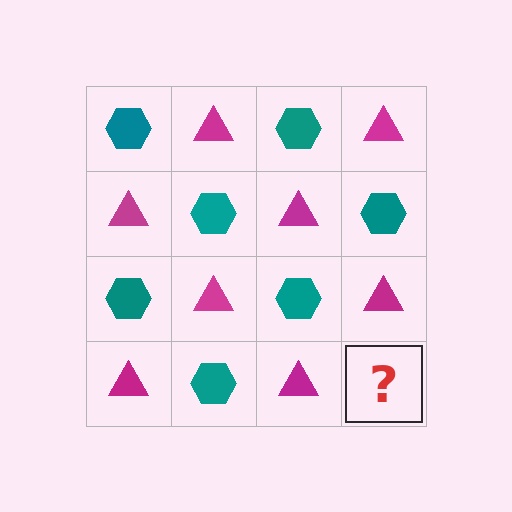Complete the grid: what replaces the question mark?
The question mark should be replaced with a teal hexagon.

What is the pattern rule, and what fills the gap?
The rule is that it alternates teal hexagon and magenta triangle in a checkerboard pattern. The gap should be filled with a teal hexagon.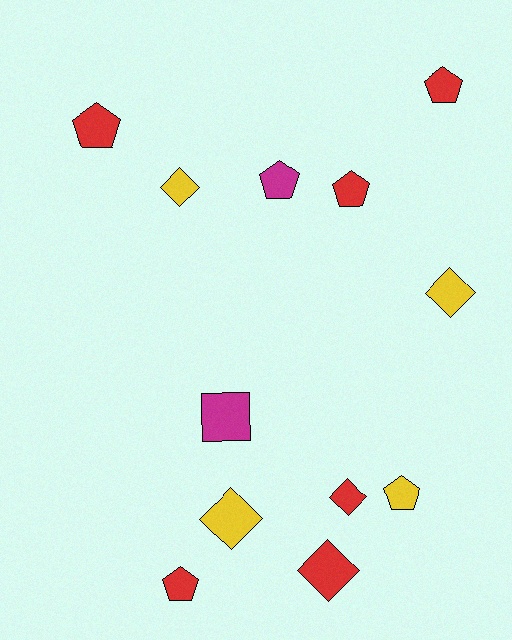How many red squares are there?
There are no red squares.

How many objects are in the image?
There are 12 objects.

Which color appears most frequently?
Red, with 6 objects.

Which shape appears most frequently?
Pentagon, with 6 objects.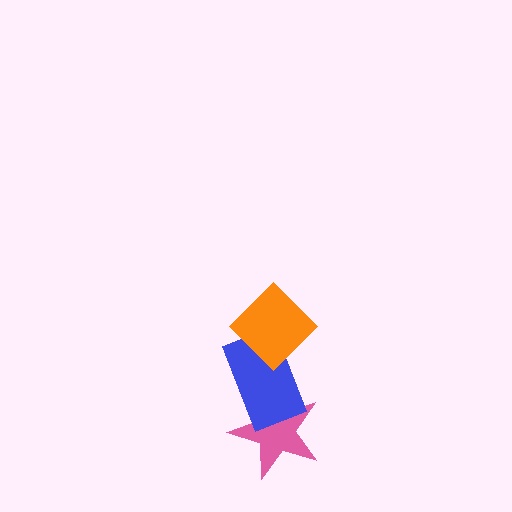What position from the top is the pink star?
The pink star is 3rd from the top.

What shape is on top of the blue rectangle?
The orange diamond is on top of the blue rectangle.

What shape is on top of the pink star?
The blue rectangle is on top of the pink star.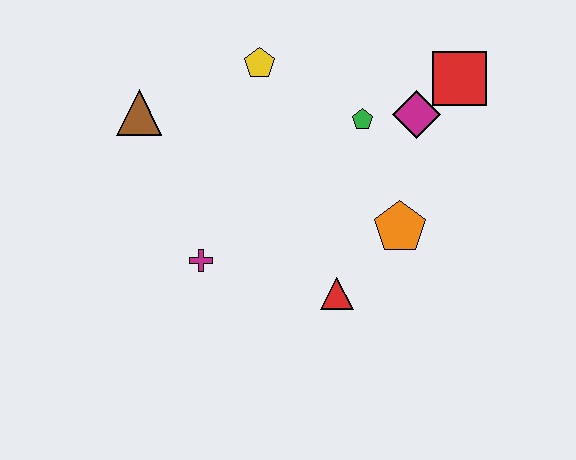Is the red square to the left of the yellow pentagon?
No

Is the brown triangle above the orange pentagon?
Yes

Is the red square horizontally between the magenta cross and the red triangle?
No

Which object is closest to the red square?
The magenta diamond is closest to the red square.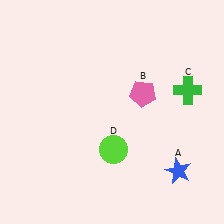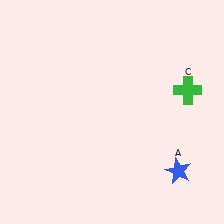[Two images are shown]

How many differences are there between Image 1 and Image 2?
There are 2 differences between the two images.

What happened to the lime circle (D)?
The lime circle (D) was removed in Image 2. It was in the bottom-right area of Image 1.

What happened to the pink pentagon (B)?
The pink pentagon (B) was removed in Image 2. It was in the top-right area of Image 1.